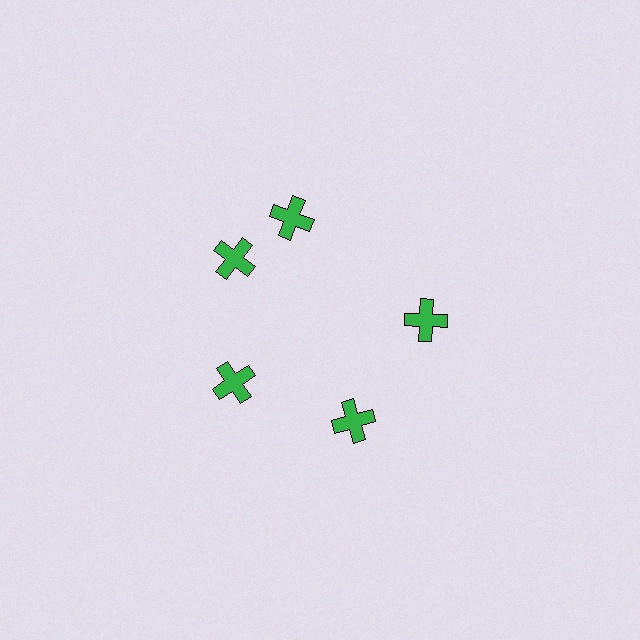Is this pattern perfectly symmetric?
No. The 5 green crosses are arranged in a ring, but one element near the 1 o'clock position is rotated out of alignment along the ring, breaking the 5-fold rotational symmetry.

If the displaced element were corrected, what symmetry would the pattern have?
It would have 5-fold rotational symmetry — the pattern would map onto itself every 72 degrees.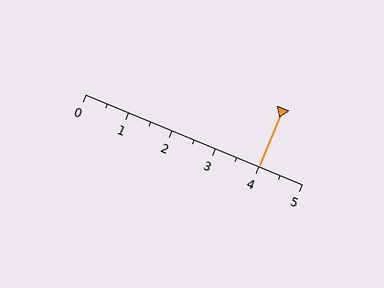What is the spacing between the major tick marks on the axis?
The major ticks are spaced 1 apart.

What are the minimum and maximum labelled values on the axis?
The axis runs from 0 to 5.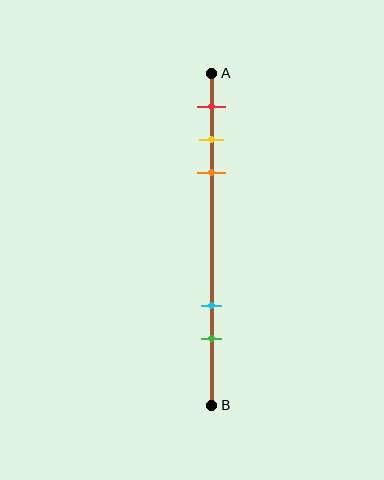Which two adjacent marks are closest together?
The yellow and orange marks are the closest adjacent pair.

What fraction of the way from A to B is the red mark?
The red mark is approximately 10% (0.1) of the way from A to B.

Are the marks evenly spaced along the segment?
No, the marks are not evenly spaced.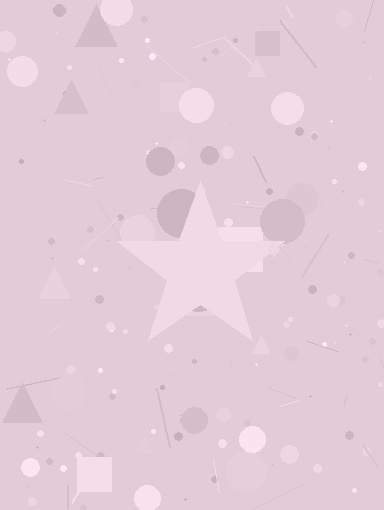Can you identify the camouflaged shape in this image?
The camouflaged shape is a star.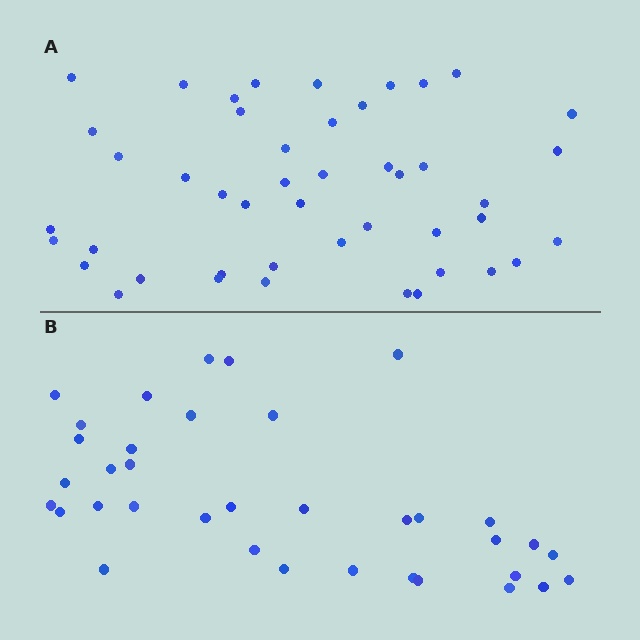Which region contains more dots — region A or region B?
Region A (the top region) has more dots.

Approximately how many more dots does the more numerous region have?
Region A has roughly 10 or so more dots than region B.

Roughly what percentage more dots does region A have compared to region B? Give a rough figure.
About 30% more.